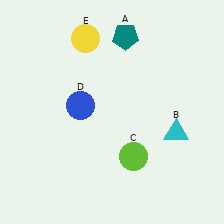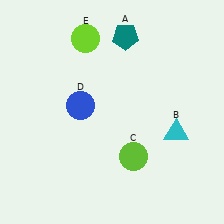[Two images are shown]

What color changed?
The circle (E) changed from yellow in Image 1 to lime in Image 2.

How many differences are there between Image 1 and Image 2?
There is 1 difference between the two images.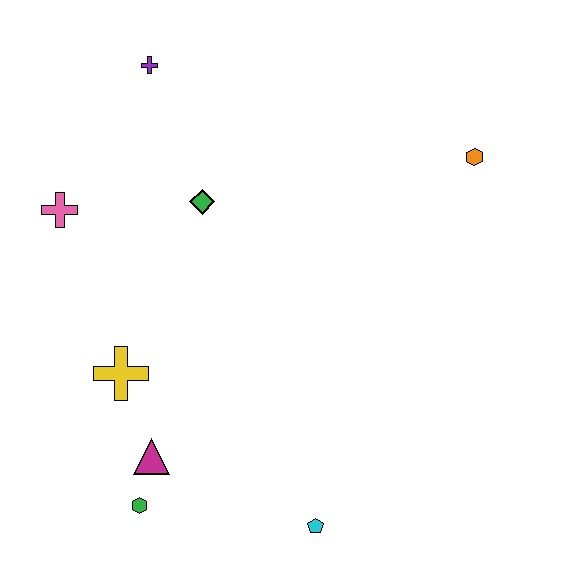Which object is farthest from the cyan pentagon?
The purple cross is farthest from the cyan pentagon.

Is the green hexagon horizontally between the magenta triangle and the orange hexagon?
No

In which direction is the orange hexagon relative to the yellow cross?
The orange hexagon is to the right of the yellow cross.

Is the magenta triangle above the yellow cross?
No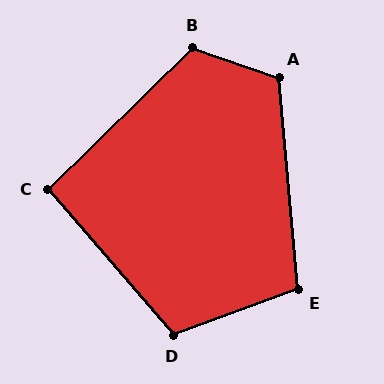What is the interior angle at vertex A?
Approximately 114 degrees (obtuse).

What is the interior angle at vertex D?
Approximately 111 degrees (obtuse).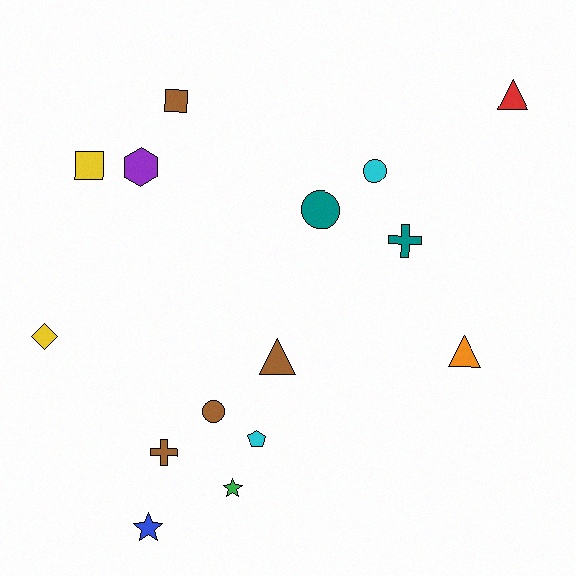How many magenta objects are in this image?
There are no magenta objects.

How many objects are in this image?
There are 15 objects.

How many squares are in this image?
There are 2 squares.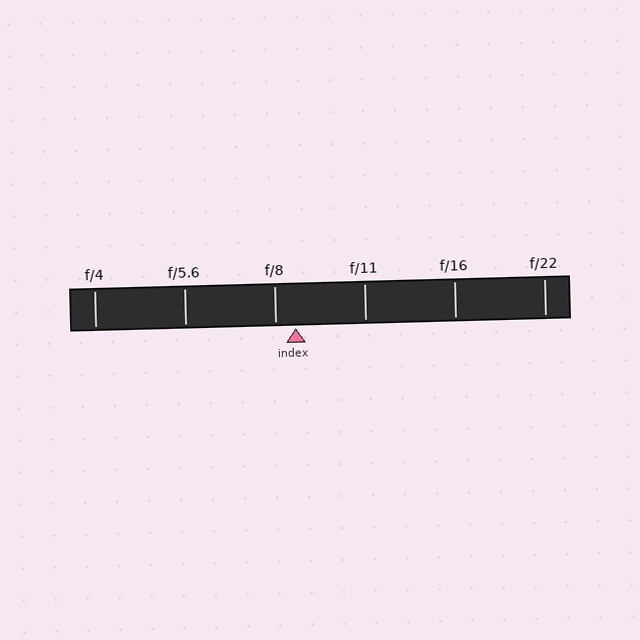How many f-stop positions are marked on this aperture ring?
There are 6 f-stop positions marked.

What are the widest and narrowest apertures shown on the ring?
The widest aperture shown is f/4 and the narrowest is f/22.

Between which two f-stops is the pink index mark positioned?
The index mark is between f/8 and f/11.